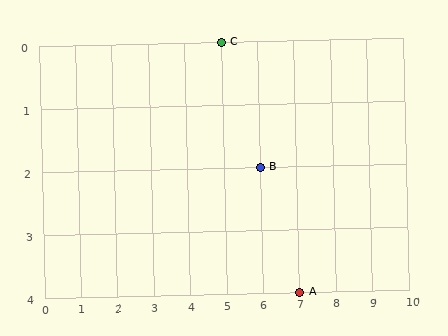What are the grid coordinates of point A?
Point A is at grid coordinates (7, 4).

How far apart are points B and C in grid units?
Points B and C are 1 column and 2 rows apart (about 2.2 grid units diagonally).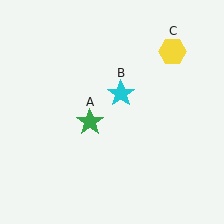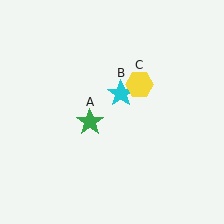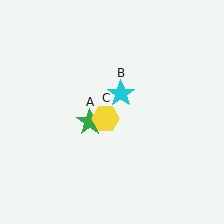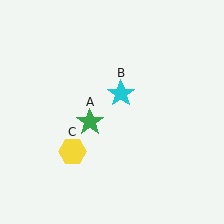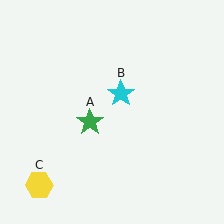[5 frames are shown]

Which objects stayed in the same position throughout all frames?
Green star (object A) and cyan star (object B) remained stationary.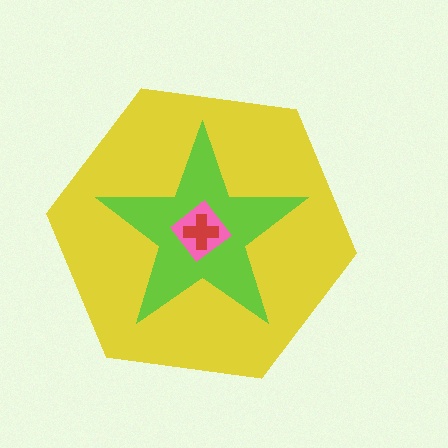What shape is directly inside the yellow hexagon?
The lime star.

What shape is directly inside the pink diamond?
The red cross.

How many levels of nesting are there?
4.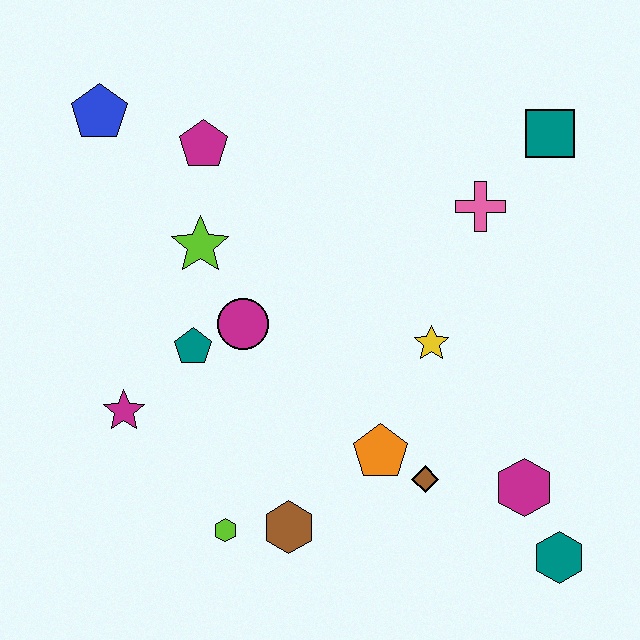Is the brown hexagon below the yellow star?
Yes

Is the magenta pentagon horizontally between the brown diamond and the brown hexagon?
No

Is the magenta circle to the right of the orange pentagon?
No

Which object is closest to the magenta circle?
The teal pentagon is closest to the magenta circle.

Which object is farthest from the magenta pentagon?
The teal hexagon is farthest from the magenta pentagon.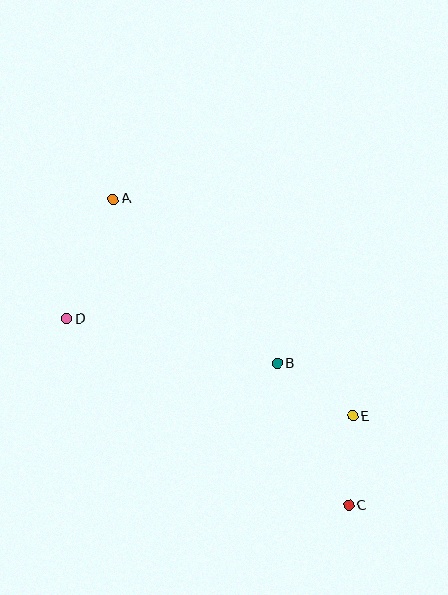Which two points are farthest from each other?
Points A and C are farthest from each other.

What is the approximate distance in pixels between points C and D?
The distance between C and D is approximately 338 pixels.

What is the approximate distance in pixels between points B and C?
The distance between B and C is approximately 159 pixels.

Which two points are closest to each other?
Points C and E are closest to each other.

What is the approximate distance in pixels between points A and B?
The distance between A and B is approximately 232 pixels.